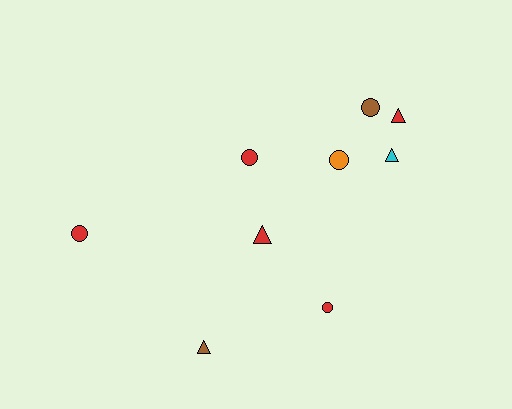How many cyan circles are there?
There are no cyan circles.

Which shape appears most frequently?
Circle, with 5 objects.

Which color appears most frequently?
Red, with 5 objects.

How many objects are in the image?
There are 9 objects.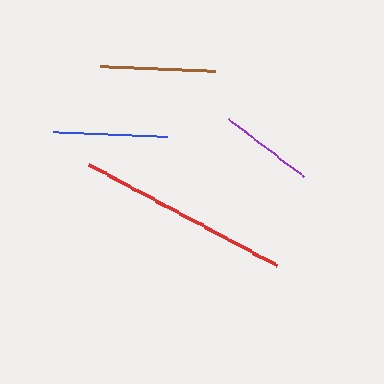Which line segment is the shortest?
The purple line is the shortest at approximately 94 pixels.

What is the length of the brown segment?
The brown segment is approximately 115 pixels long.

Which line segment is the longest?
The red line is the longest at approximately 213 pixels.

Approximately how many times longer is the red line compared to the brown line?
The red line is approximately 1.9 times the length of the brown line.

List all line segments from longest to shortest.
From longest to shortest: red, brown, blue, purple.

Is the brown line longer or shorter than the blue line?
The brown line is longer than the blue line.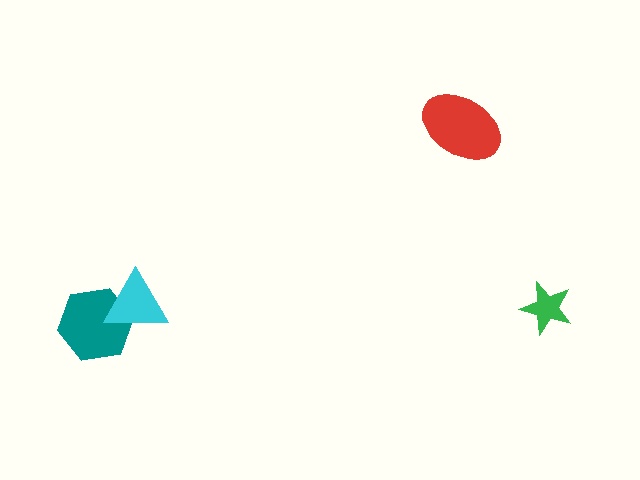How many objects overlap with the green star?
0 objects overlap with the green star.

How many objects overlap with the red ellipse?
0 objects overlap with the red ellipse.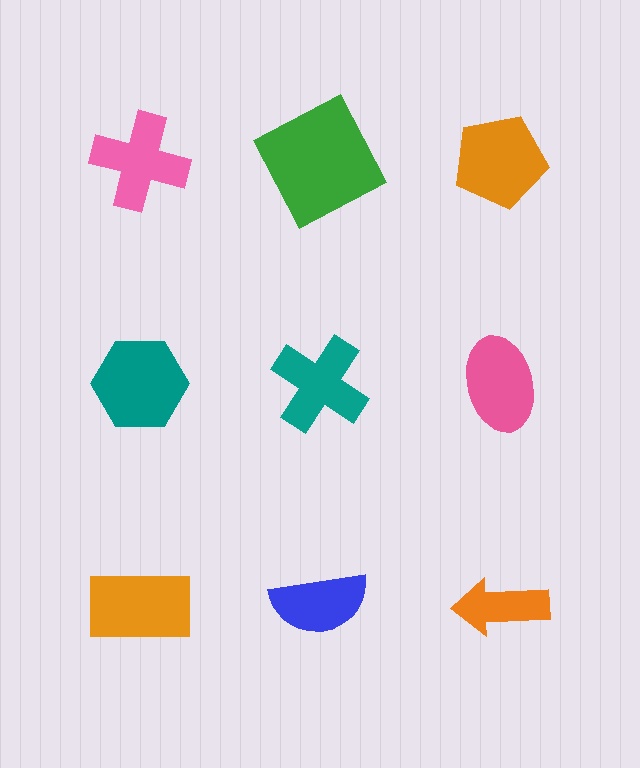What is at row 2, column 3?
A pink ellipse.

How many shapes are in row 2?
3 shapes.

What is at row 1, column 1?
A pink cross.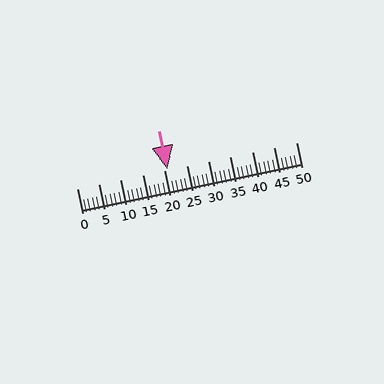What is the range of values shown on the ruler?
The ruler shows values from 0 to 50.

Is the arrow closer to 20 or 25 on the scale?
The arrow is closer to 20.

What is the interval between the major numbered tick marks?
The major tick marks are spaced 5 units apart.